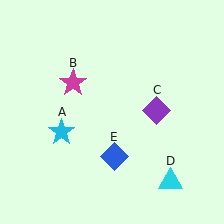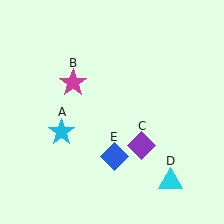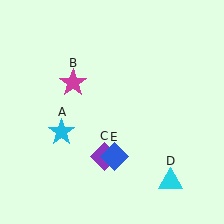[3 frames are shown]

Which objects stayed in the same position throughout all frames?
Cyan star (object A) and magenta star (object B) and cyan triangle (object D) and blue diamond (object E) remained stationary.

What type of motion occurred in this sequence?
The purple diamond (object C) rotated clockwise around the center of the scene.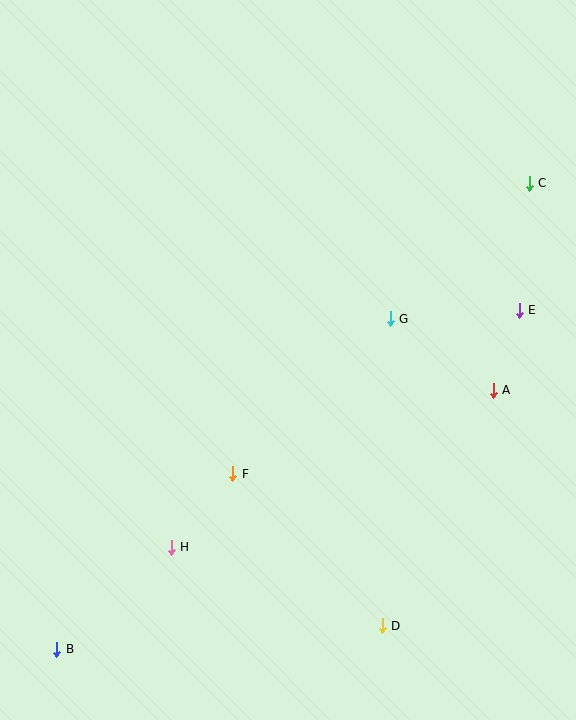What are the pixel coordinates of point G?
Point G is at (390, 319).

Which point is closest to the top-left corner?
Point G is closest to the top-left corner.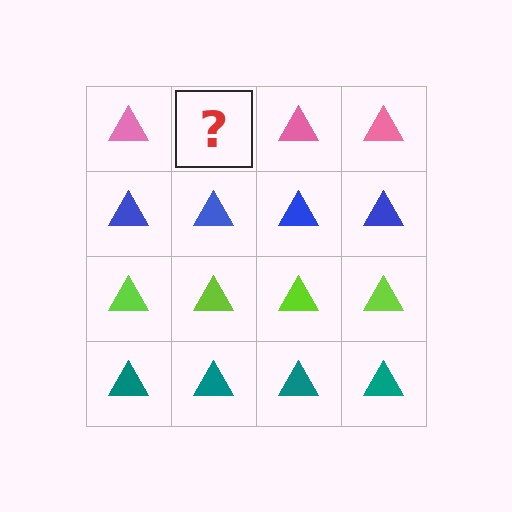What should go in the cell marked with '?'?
The missing cell should contain a pink triangle.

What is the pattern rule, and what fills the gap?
The rule is that each row has a consistent color. The gap should be filled with a pink triangle.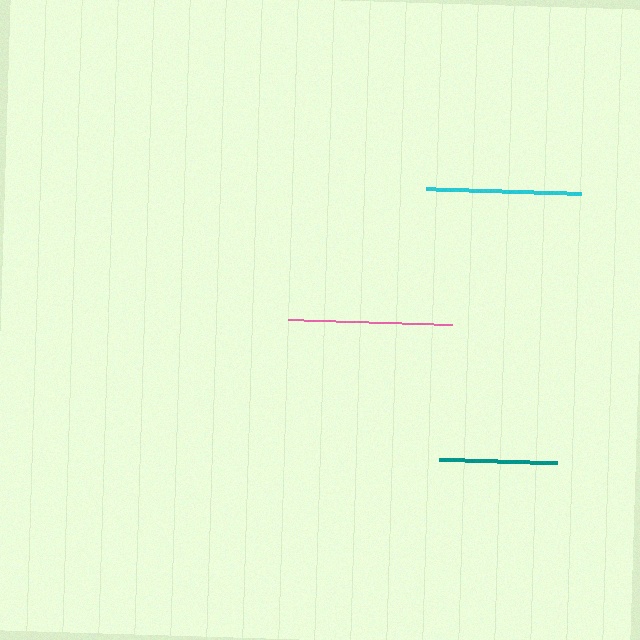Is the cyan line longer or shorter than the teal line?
The cyan line is longer than the teal line.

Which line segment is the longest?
The pink line is the longest at approximately 163 pixels.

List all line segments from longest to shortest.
From longest to shortest: pink, cyan, teal.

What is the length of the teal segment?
The teal segment is approximately 117 pixels long.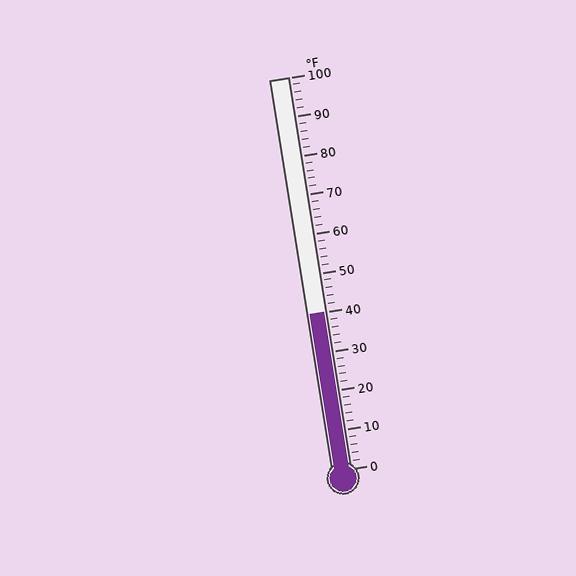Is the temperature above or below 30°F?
The temperature is above 30°F.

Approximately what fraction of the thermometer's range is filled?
The thermometer is filled to approximately 40% of its range.